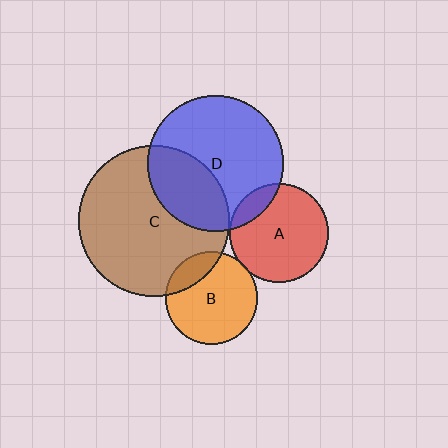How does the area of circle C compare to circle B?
Approximately 2.6 times.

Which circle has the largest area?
Circle C (brown).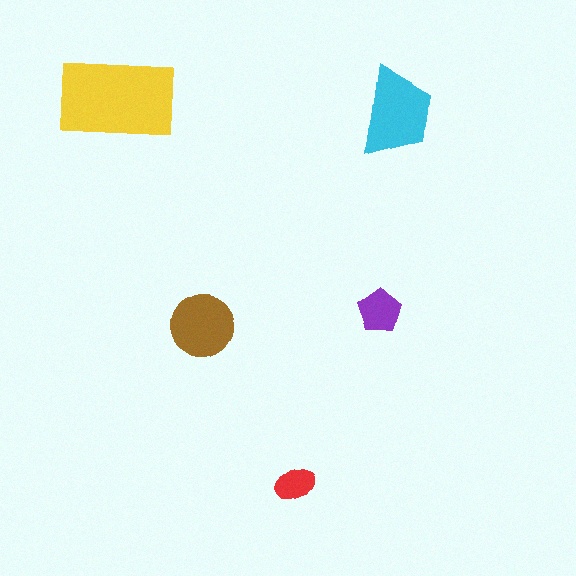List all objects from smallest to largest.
The red ellipse, the purple pentagon, the brown circle, the cyan trapezoid, the yellow rectangle.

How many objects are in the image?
There are 5 objects in the image.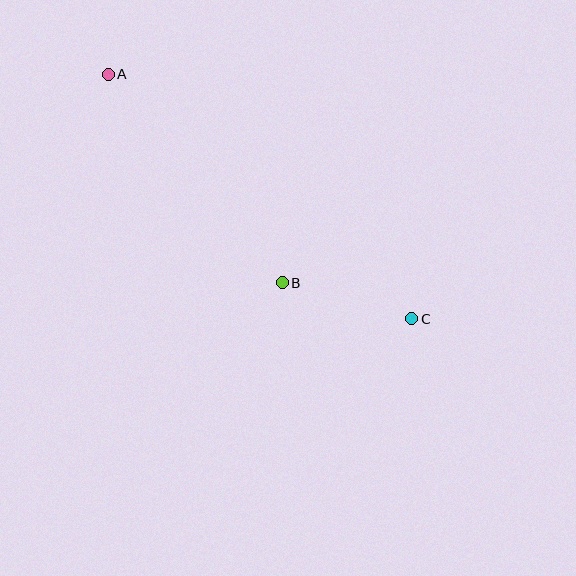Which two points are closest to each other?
Points B and C are closest to each other.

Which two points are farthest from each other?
Points A and C are farthest from each other.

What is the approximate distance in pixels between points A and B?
The distance between A and B is approximately 271 pixels.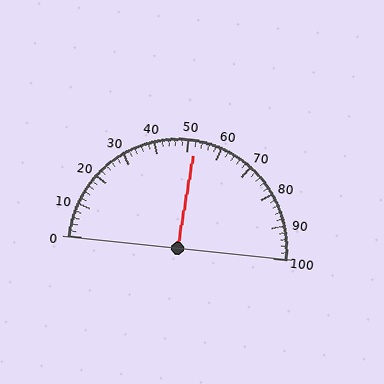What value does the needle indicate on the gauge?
The needle indicates approximately 52.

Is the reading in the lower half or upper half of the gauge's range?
The reading is in the upper half of the range (0 to 100).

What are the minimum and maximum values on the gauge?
The gauge ranges from 0 to 100.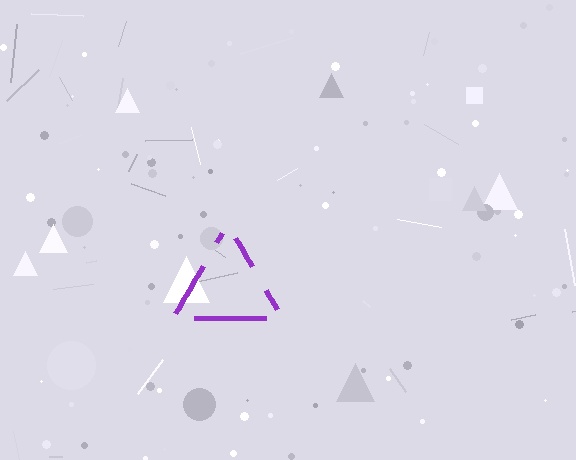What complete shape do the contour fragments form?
The contour fragments form a triangle.